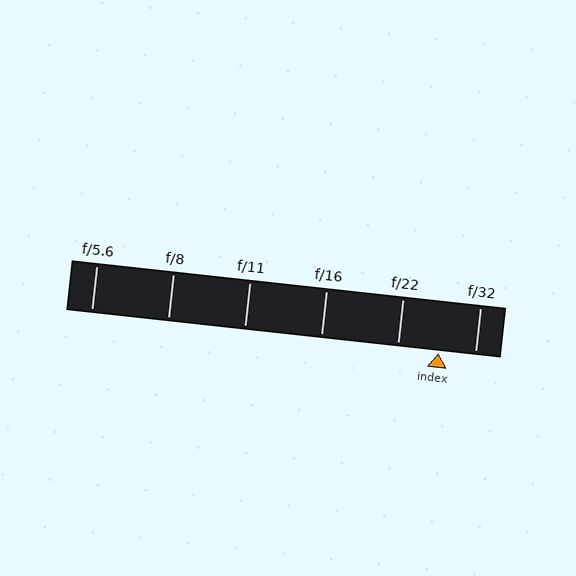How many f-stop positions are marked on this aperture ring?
There are 6 f-stop positions marked.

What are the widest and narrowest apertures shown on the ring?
The widest aperture shown is f/5.6 and the narrowest is f/32.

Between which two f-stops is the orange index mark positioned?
The index mark is between f/22 and f/32.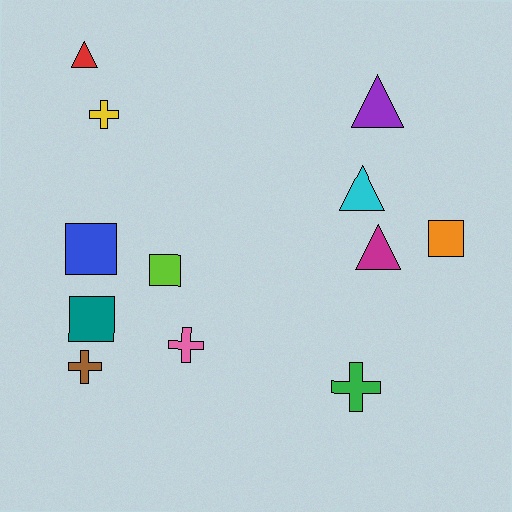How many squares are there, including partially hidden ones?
There are 4 squares.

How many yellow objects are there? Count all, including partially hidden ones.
There is 1 yellow object.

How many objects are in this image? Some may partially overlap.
There are 12 objects.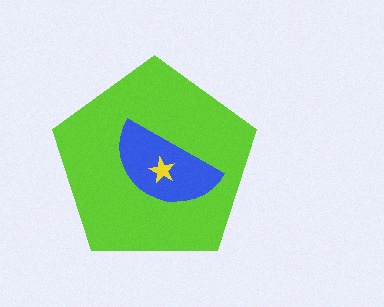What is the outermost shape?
The lime pentagon.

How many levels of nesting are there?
3.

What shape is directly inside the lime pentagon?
The blue semicircle.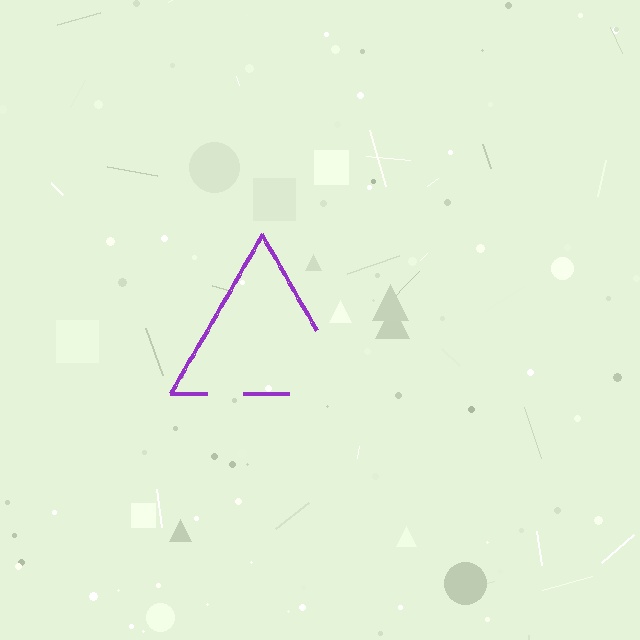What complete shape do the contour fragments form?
The contour fragments form a triangle.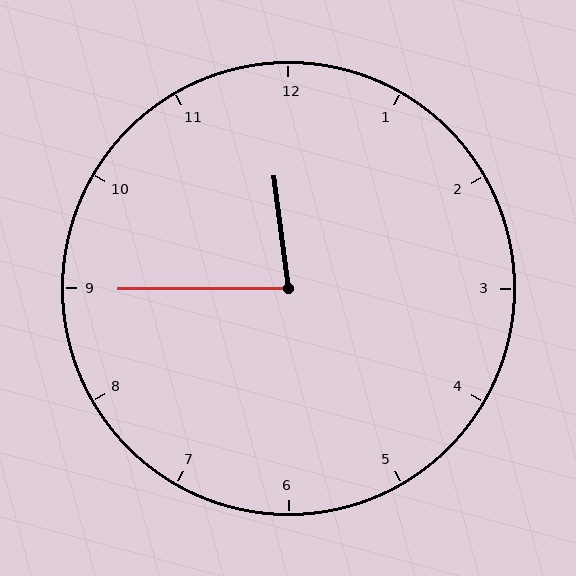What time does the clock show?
11:45.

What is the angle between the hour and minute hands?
Approximately 82 degrees.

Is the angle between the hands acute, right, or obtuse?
It is acute.